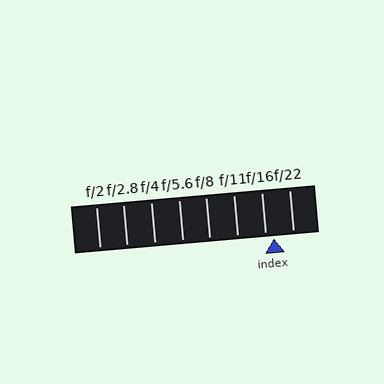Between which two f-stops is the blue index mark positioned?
The index mark is between f/16 and f/22.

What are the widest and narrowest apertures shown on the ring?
The widest aperture shown is f/2 and the narrowest is f/22.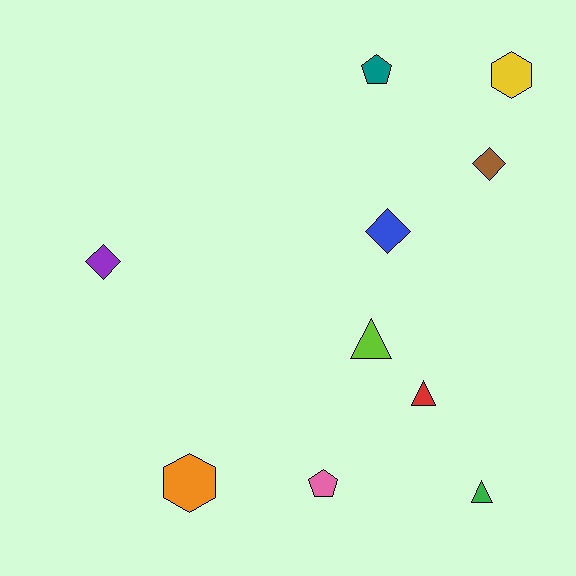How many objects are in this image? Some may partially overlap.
There are 10 objects.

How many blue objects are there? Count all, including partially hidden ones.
There is 1 blue object.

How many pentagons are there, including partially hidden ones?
There are 2 pentagons.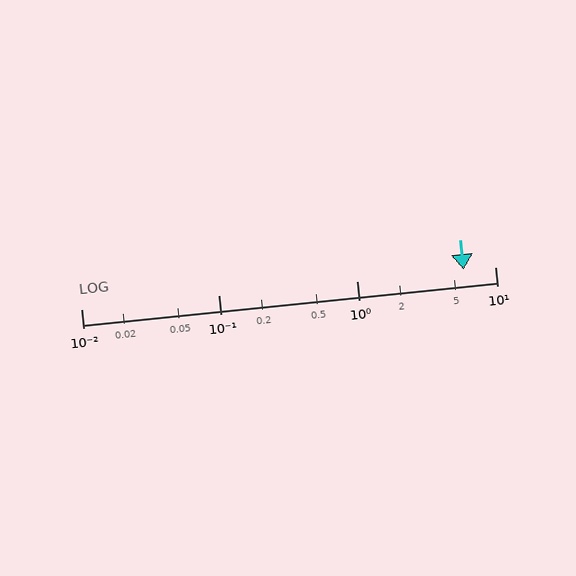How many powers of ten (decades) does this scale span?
The scale spans 3 decades, from 0.01 to 10.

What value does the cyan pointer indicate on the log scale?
The pointer indicates approximately 5.9.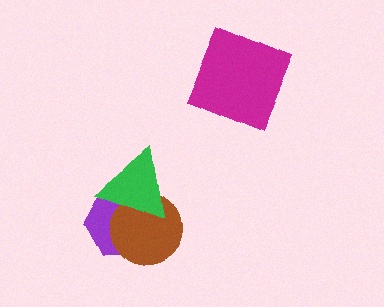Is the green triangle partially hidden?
No, no other shape covers it.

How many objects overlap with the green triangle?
2 objects overlap with the green triangle.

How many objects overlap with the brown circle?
2 objects overlap with the brown circle.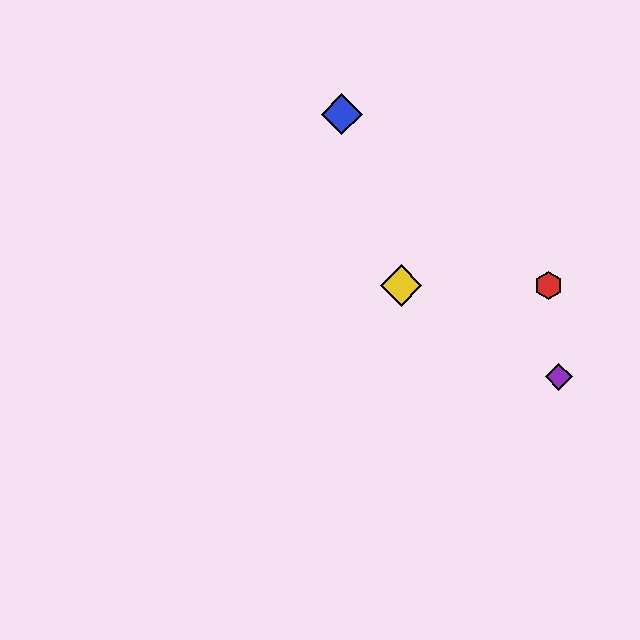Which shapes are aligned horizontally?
The red hexagon, the green circle, the yellow diamond are aligned horizontally.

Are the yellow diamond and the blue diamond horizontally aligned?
No, the yellow diamond is at y≈286 and the blue diamond is at y≈114.